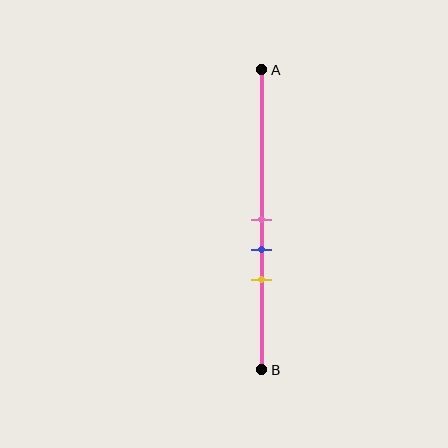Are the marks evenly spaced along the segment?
Yes, the marks are approximately evenly spaced.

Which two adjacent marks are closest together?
The pink and blue marks are the closest adjacent pair.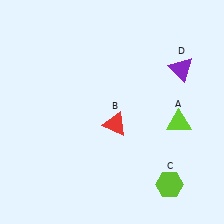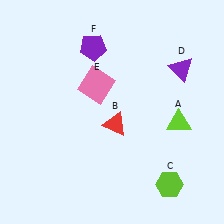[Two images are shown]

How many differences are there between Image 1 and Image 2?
There are 2 differences between the two images.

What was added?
A pink square (E), a purple pentagon (F) were added in Image 2.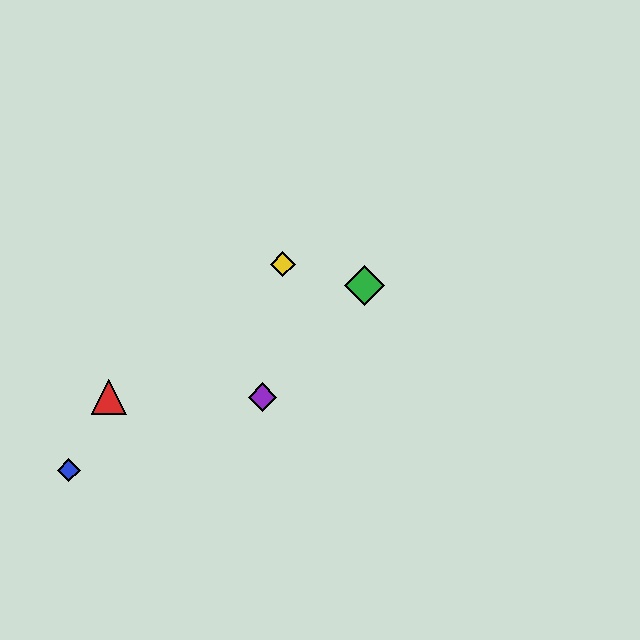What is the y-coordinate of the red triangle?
The red triangle is at y≈397.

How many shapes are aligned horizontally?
2 shapes (the red triangle, the purple diamond) are aligned horizontally.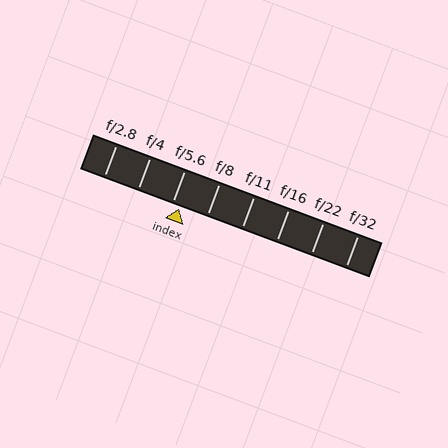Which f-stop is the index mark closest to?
The index mark is closest to f/5.6.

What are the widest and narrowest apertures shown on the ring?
The widest aperture shown is f/2.8 and the narrowest is f/32.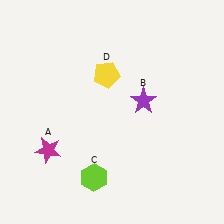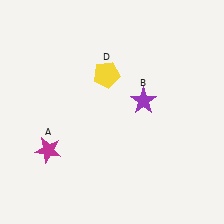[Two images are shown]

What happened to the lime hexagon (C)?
The lime hexagon (C) was removed in Image 2. It was in the bottom-left area of Image 1.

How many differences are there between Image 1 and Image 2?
There is 1 difference between the two images.